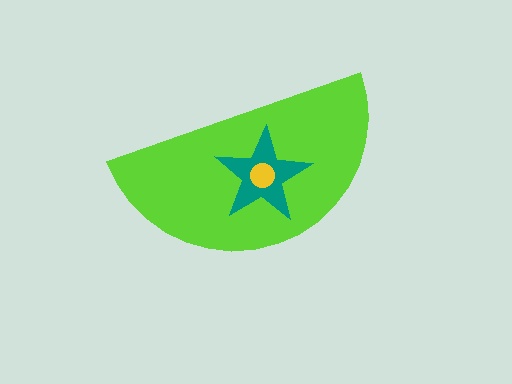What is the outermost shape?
The lime semicircle.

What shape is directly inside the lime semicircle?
The teal star.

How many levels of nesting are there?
3.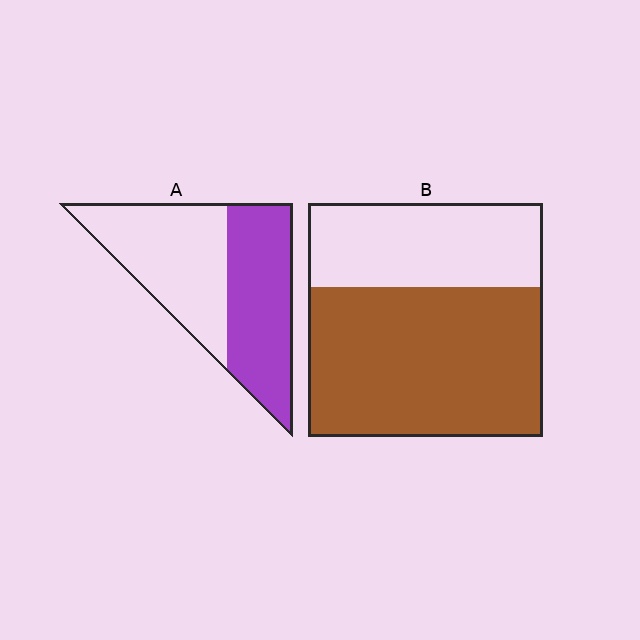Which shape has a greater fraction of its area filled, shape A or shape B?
Shape B.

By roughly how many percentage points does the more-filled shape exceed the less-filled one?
By roughly 15 percentage points (B over A).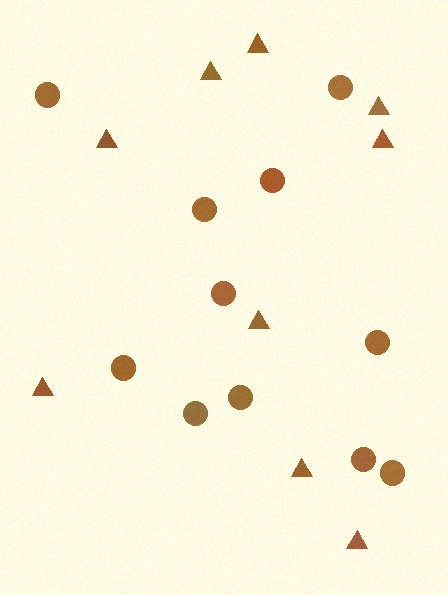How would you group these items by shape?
There are 2 groups: one group of circles (11) and one group of triangles (9).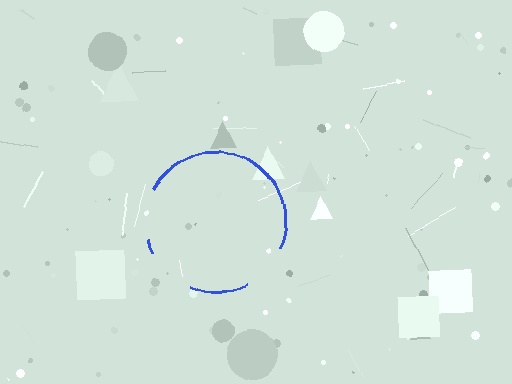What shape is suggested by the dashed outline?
The dashed outline suggests a circle.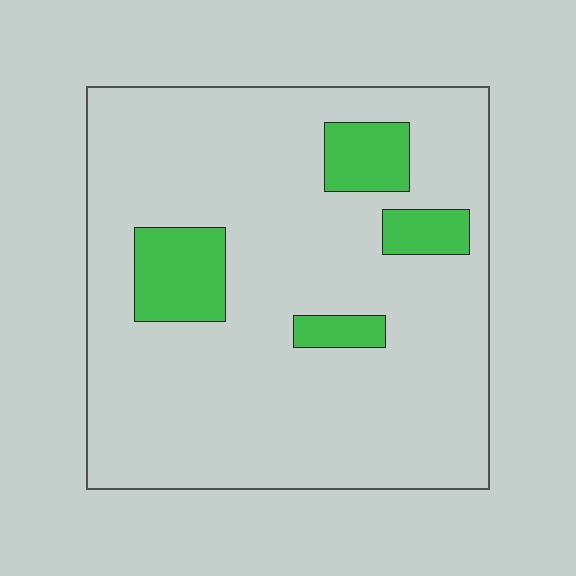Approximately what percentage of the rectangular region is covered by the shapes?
Approximately 15%.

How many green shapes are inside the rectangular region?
4.